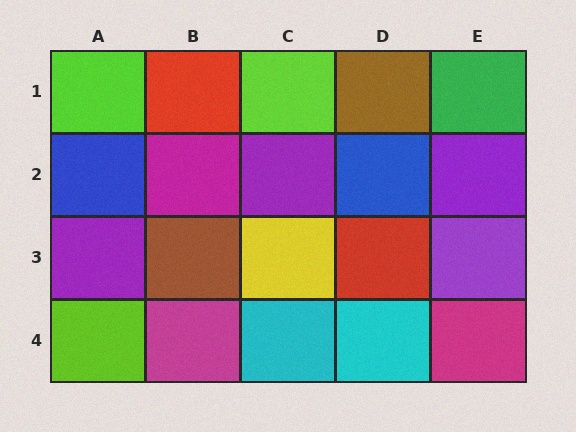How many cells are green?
1 cell is green.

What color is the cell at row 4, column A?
Lime.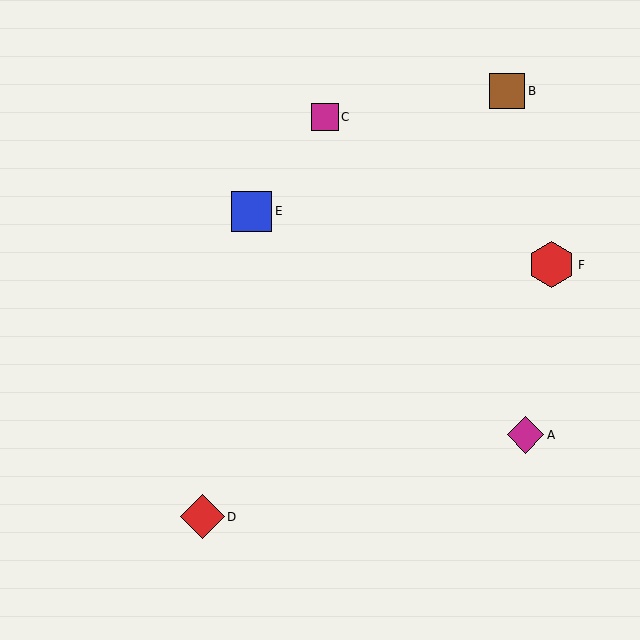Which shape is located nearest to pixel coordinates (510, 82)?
The brown square (labeled B) at (507, 91) is nearest to that location.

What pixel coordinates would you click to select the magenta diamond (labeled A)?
Click at (526, 435) to select the magenta diamond A.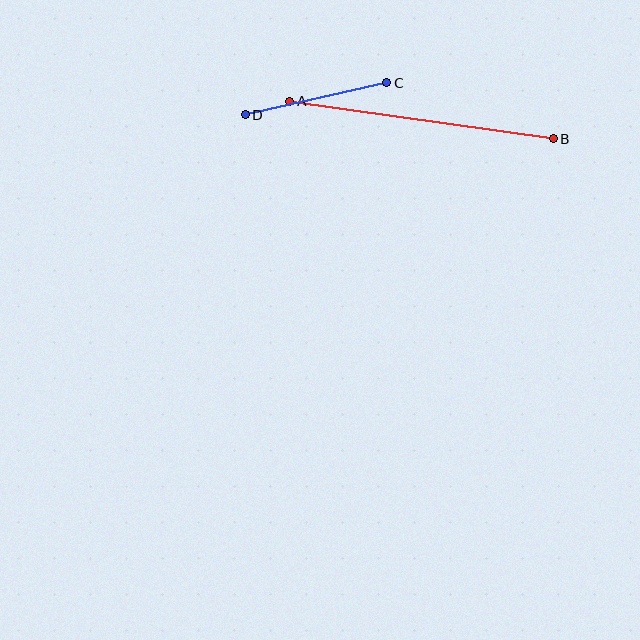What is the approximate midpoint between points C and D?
The midpoint is at approximately (316, 99) pixels.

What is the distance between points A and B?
The distance is approximately 266 pixels.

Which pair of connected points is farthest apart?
Points A and B are farthest apart.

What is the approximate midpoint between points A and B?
The midpoint is at approximately (421, 120) pixels.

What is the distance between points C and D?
The distance is approximately 145 pixels.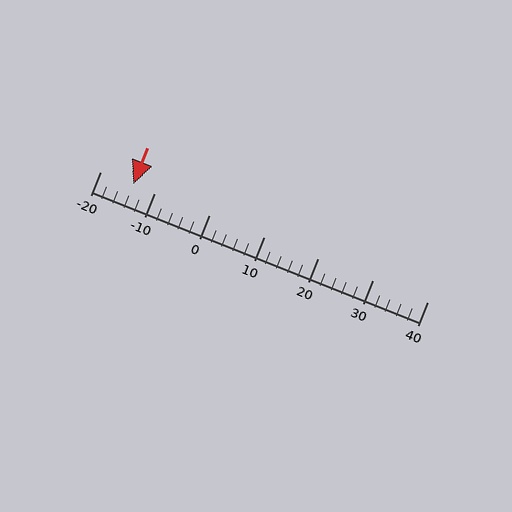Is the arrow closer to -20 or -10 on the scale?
The arrow is closer to -10.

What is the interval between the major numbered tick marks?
The major tick marks are spaced 10 units apart.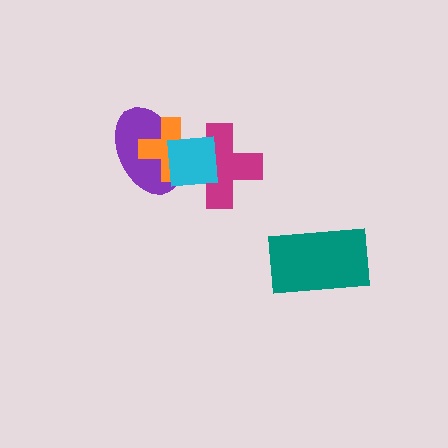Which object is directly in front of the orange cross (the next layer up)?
The magenta cross is directly in front of the orange cross.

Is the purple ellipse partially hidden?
Yes, it is partially covered by another shape.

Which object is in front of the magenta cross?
The cyan square is in front of the magenta cross.